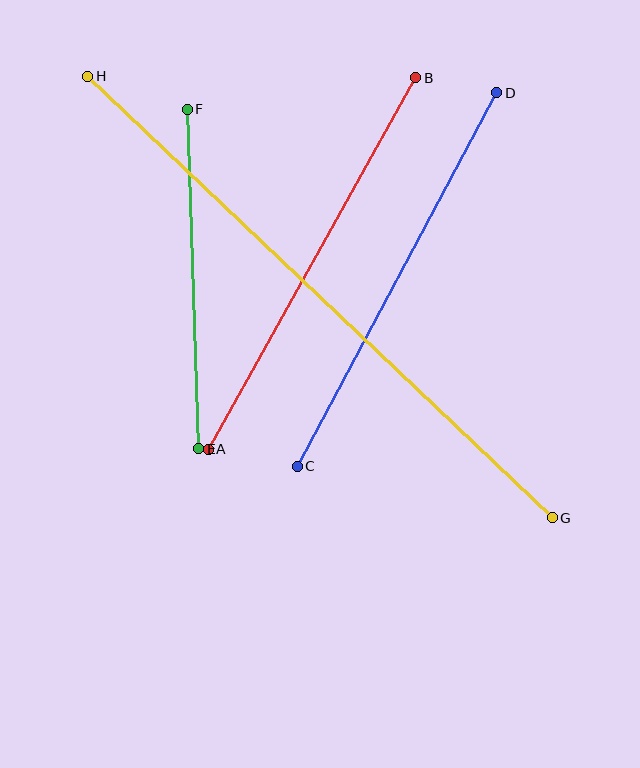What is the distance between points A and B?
The distance is approximately 426 pixels.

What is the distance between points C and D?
The distance is approximately 423 pixels.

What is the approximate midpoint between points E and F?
The midpoint is at approximately (193, 279) pixels.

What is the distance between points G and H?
The distance is approximately 641 pixels.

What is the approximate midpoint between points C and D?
The midpoint is at approximately (397, 279) pixels.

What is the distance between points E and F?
The distance is approximately 339 pixels.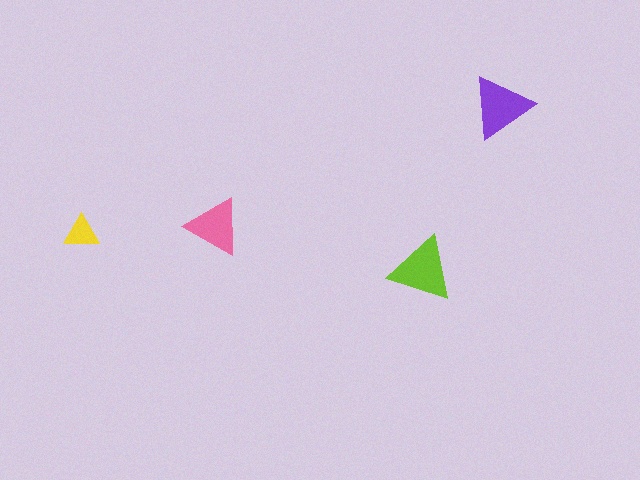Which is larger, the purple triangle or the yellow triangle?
The purple one.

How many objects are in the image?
There are 4 objects in the image.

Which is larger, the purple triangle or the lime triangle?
The lime one.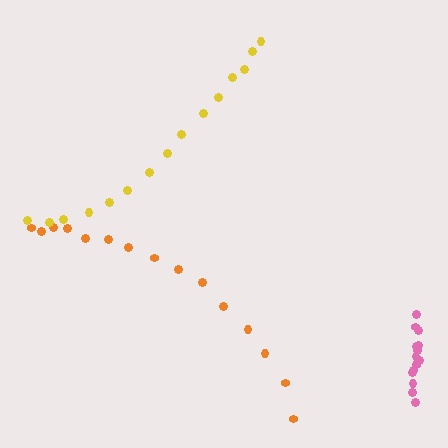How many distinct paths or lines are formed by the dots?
There are 3 distinct paths.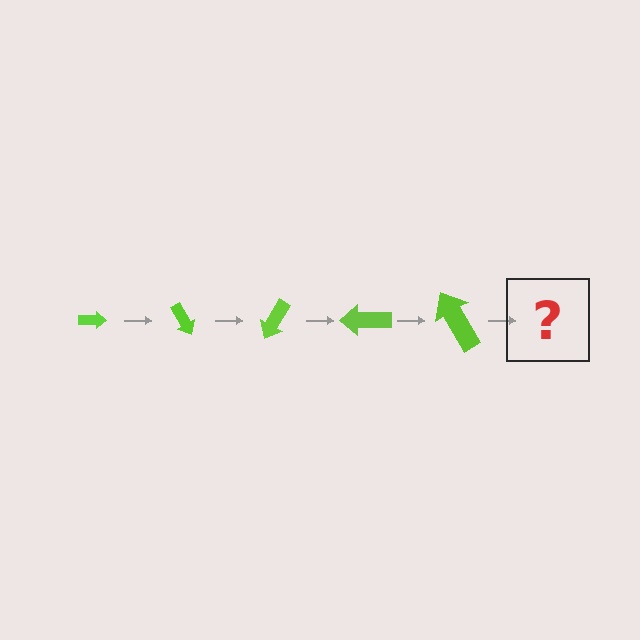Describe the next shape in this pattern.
It should be an arrow, larger than the previous one and rotated 300 degrees from the start.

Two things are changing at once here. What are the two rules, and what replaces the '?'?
The two rules are that the arrow grows larger each step and it rotates 60 degrees each step. The '?' should be an arrow, larger than the previous one and rotated 300 degrees from the start.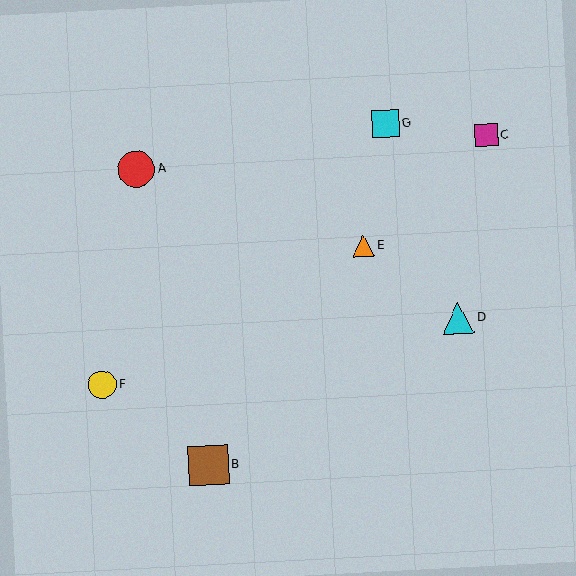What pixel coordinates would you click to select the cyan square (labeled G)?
Click at (385, 124) to select the cyan square G.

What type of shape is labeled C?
Shape C is a magenta square.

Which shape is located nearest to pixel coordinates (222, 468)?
The brown square (labeled B) at (208, 465) is nearest to that location.